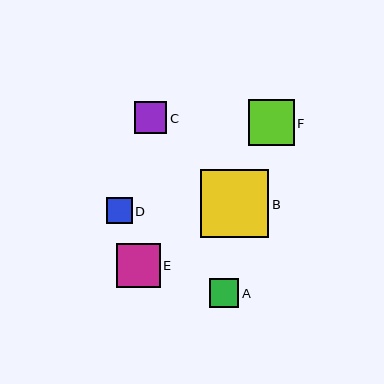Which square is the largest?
Square B is the largest with a size of approximately 68 pixels.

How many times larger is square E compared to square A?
Square E is approximately 1.5 times the size of square A.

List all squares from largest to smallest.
From largest to smallest: B, F, E, C, A, D.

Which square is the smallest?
Square D is the smallest with a size of approximately 26 pixels.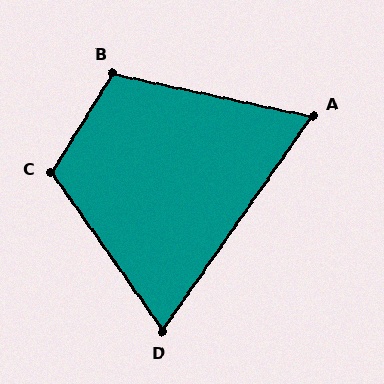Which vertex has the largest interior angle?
C, at approximately 113 degrees.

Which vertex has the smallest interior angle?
A, at approximately 67 degrees.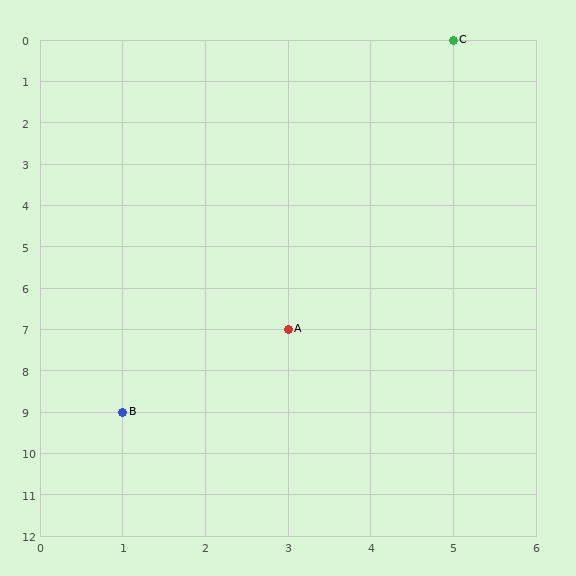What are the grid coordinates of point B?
Point B is at grid coordinates (1, 9).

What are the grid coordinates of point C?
Point C is at grid coordinates (5, 0).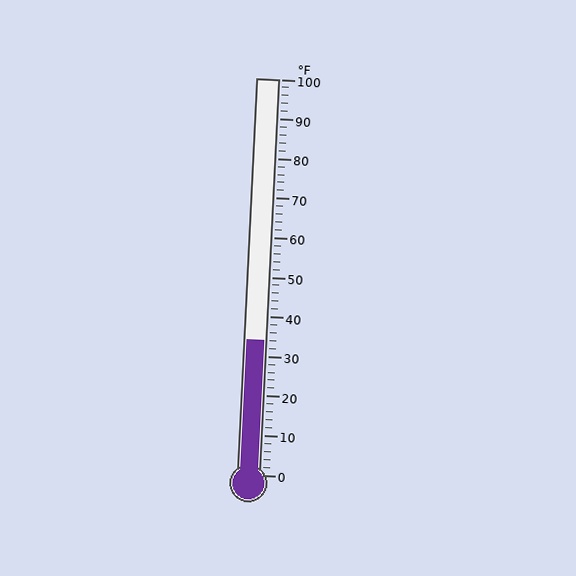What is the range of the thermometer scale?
The thermometer scale ranges from 0°F to 100°F.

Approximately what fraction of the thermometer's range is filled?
The thermometer is filled to approximately 35% of its range.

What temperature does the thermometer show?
The thermometer shows approximately 34°F.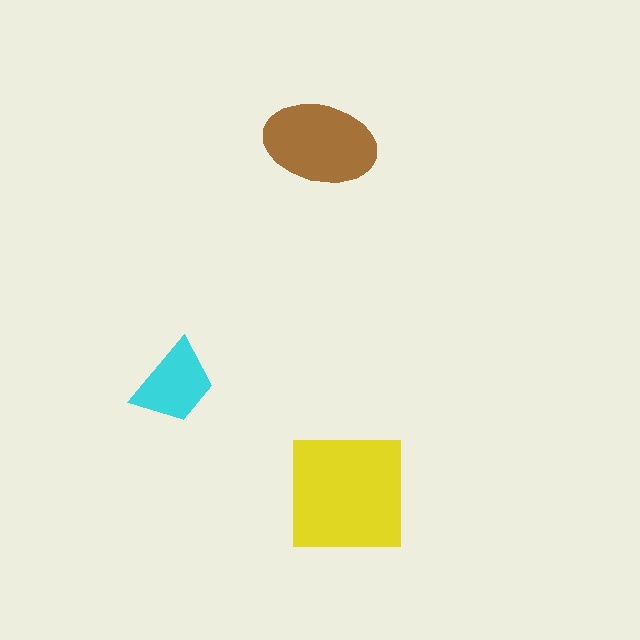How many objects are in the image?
There are 3 objects in the image.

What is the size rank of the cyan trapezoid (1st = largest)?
3rd.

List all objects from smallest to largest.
The cyan trapezoid, the brown ellipse, the yellow square.